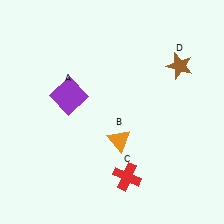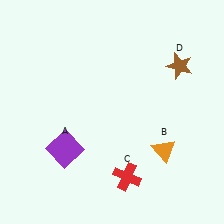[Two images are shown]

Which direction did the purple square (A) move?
The purple square (A) moved down.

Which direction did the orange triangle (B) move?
The orange triangle (B) moved right.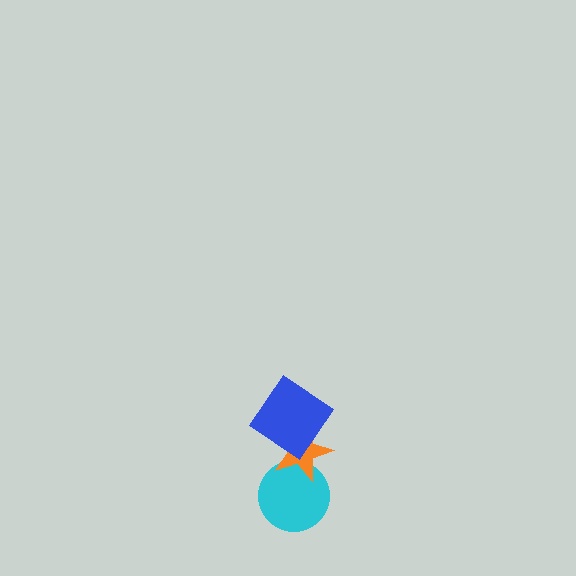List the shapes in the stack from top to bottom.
From top to bottom: the blue diamond, the orange star, the cyan circle.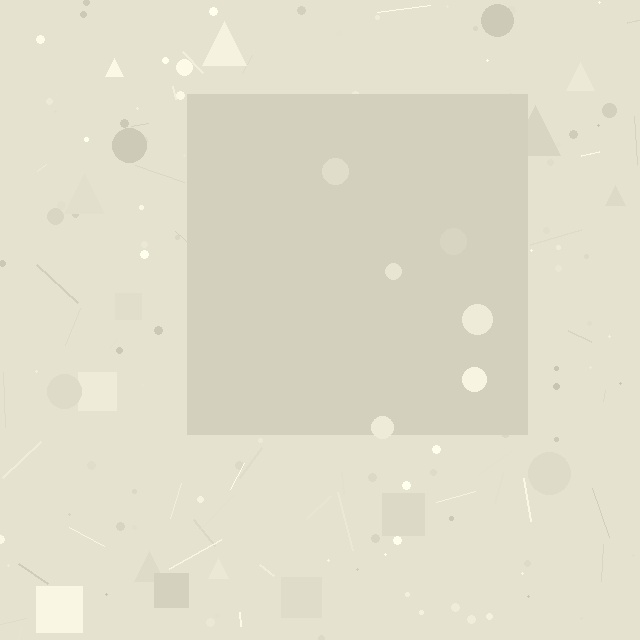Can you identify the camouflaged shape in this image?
The camouflaged shape is a square.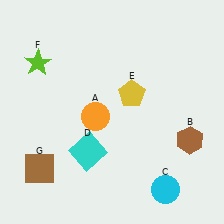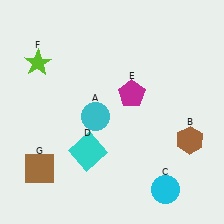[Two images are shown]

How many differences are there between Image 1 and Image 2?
There are 2 differences between the two images.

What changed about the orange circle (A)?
In Image 1, A is orange. In Image 2, it changed to cyan.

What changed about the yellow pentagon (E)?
In Image 1, E is yellow. In Image 2, it changed to magenta.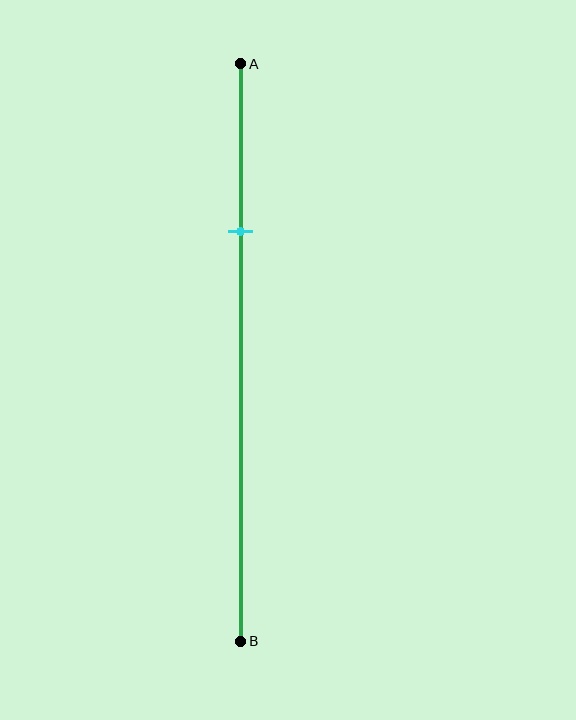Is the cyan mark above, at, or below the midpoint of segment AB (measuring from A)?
The cyan mark is above the midpoint of segment AB.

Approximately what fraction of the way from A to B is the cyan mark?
The cyan mark is approximately 30% of the way from A to B.